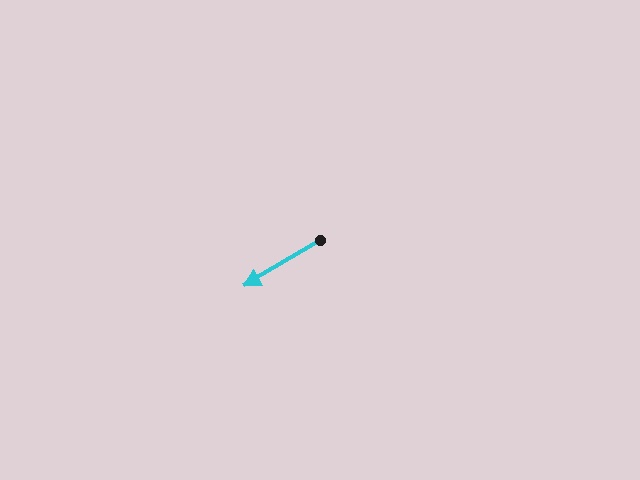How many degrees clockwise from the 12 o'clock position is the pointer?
Approximately 239 degrees.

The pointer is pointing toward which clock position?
Roughly 8 o'clock.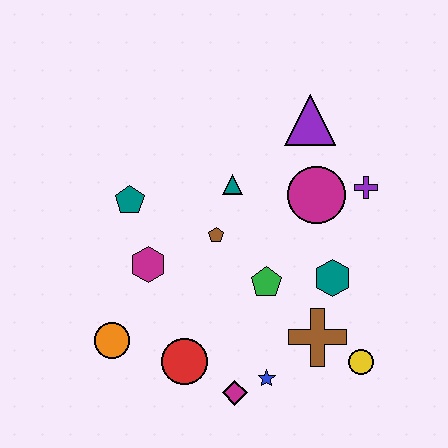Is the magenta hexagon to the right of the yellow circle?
No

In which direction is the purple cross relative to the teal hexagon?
The purple cross is above the teal hexagon.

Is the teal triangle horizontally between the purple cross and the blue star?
No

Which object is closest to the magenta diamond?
The blue star is closest to the magenta diamond.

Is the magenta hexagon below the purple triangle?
Yes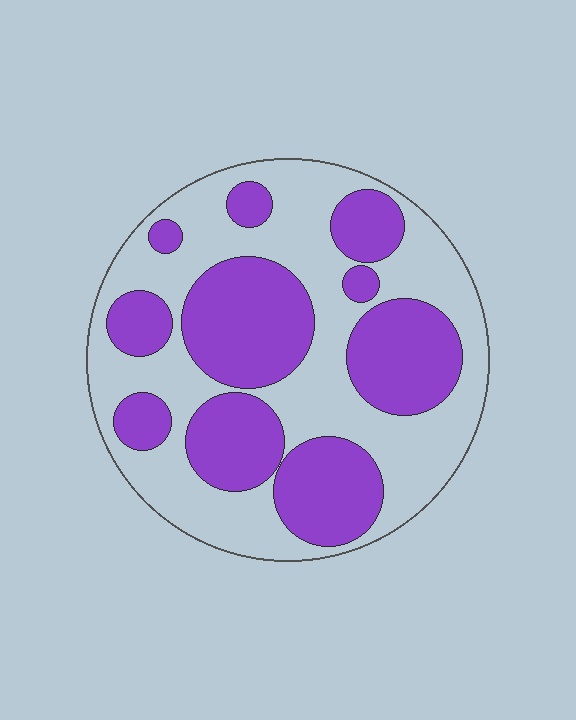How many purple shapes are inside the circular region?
10.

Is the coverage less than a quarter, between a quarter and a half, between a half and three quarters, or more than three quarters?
Between a quarter and a half.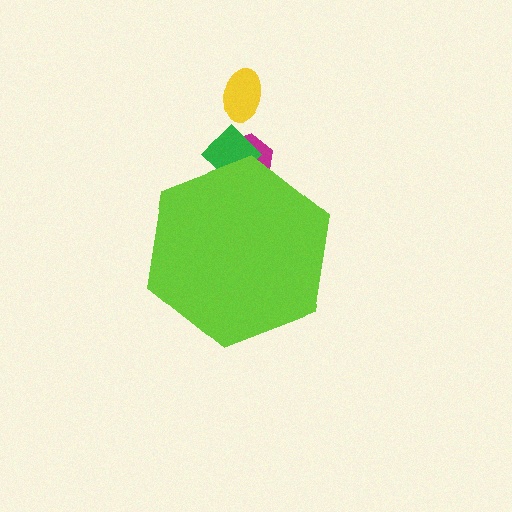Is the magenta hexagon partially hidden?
Yes, the magenta hexagon is partially hidden behind the lime hexagon.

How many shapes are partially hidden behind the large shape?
2 shapes are partially hidden.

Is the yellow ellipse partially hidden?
No, the yellow ellipse is fully visible.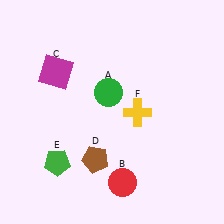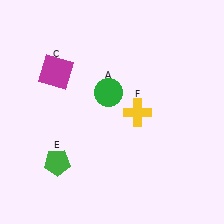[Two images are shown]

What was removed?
The brown pentagon (D), the red circle (B) were removed in Image 2.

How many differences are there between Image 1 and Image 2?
There are 2 differences between the two images.